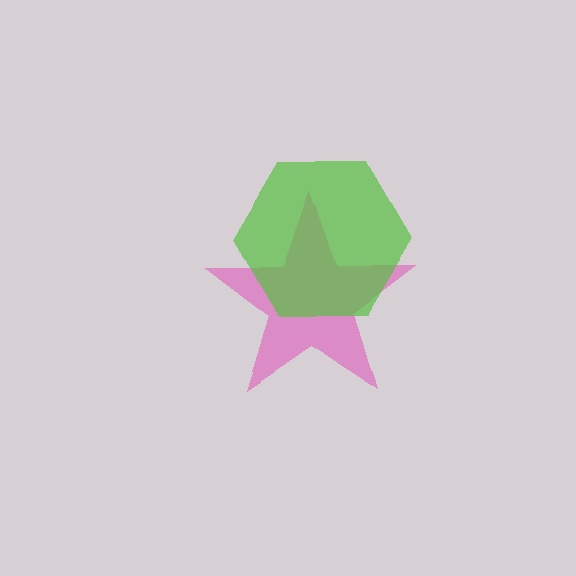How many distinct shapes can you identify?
There are 2 distinct shapes: a pink star, a lime hexagon.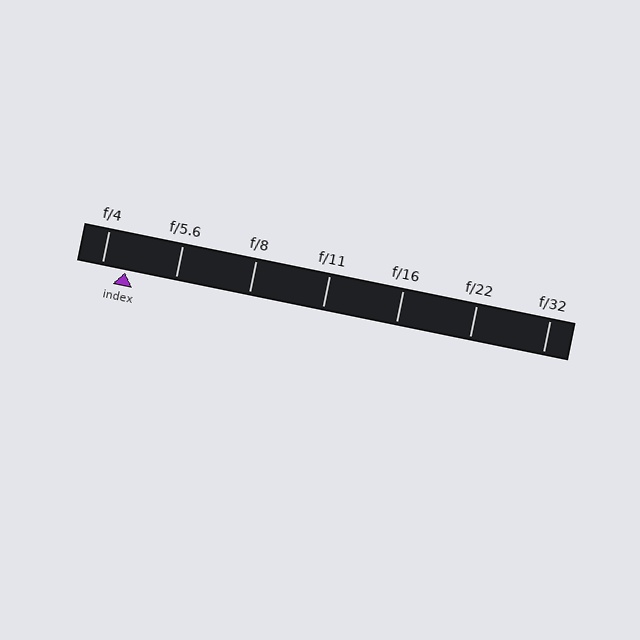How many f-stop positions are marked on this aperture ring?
There are 7 f-stop positions marked.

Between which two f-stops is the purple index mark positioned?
The index mark is between f/4 and f/5.6.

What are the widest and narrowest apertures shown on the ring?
The widest aperture shown is f/4 and the narrowest is f/32.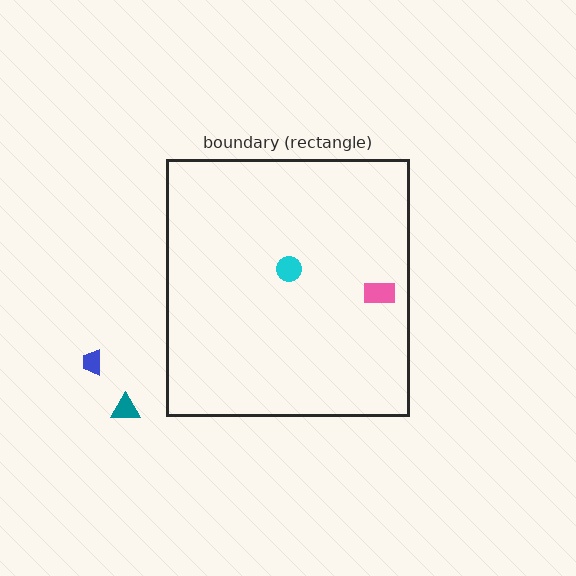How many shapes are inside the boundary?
2 inside, 2 outside.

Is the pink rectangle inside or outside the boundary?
Inside.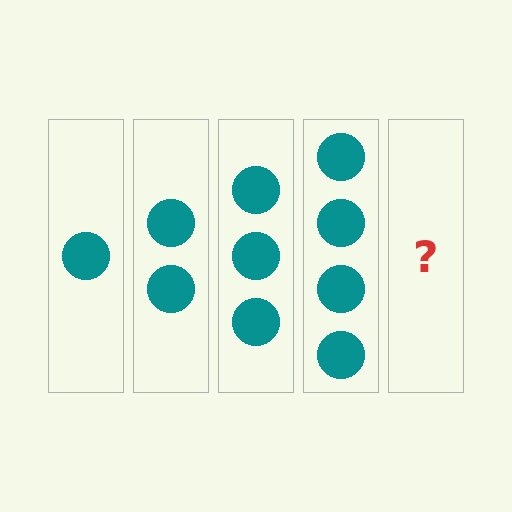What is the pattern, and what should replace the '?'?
The pattern is that each step adds one more circle. The '?' should be 5 circles.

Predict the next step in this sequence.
The next step is 5 circles.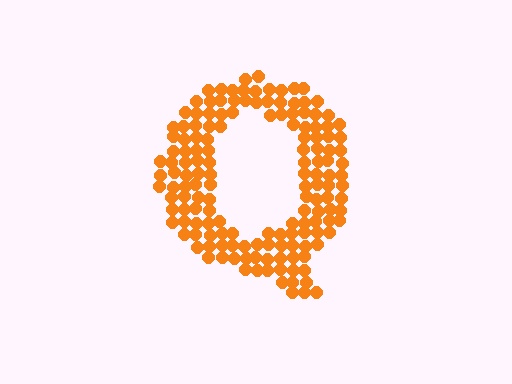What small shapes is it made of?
It is made of small circles.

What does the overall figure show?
The overall figure shows the letter Q.